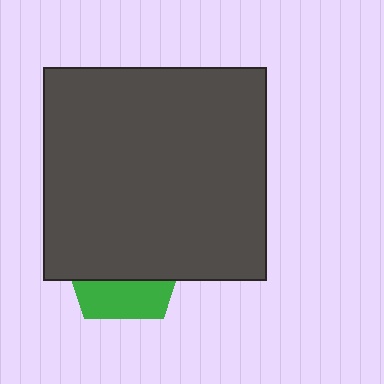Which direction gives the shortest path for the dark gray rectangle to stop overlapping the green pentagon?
Moving up gives the shortest separation.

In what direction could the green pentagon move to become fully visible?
The green pentagon could move down. That would shift it out from behind the dark gray rectangle entirely.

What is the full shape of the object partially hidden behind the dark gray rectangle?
The partially hidden object is a green pentagon.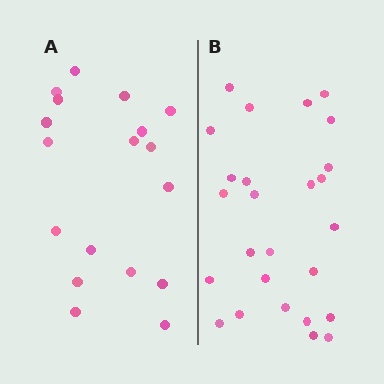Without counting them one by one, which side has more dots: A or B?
Region B (the right region) has more dots.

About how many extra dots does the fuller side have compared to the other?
Region B has roughly 8 or so more dots than region A.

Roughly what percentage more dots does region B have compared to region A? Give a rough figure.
About 45% more.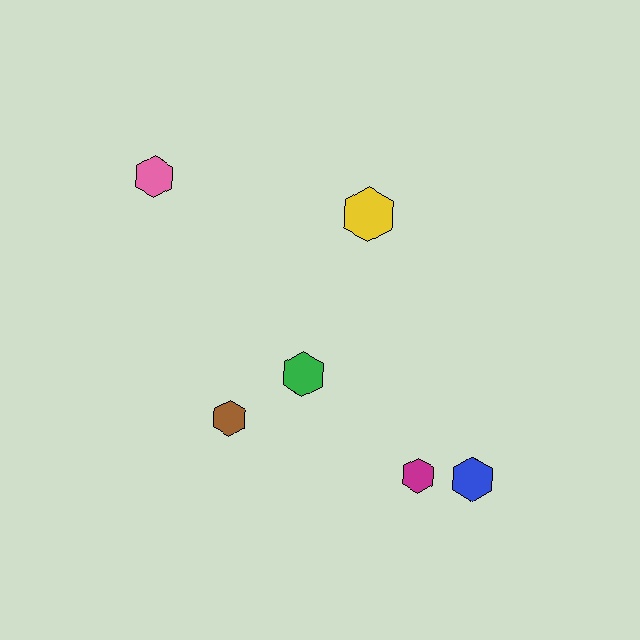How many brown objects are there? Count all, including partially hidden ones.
There is 1 brown object.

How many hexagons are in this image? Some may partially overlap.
There are 6 hexagons.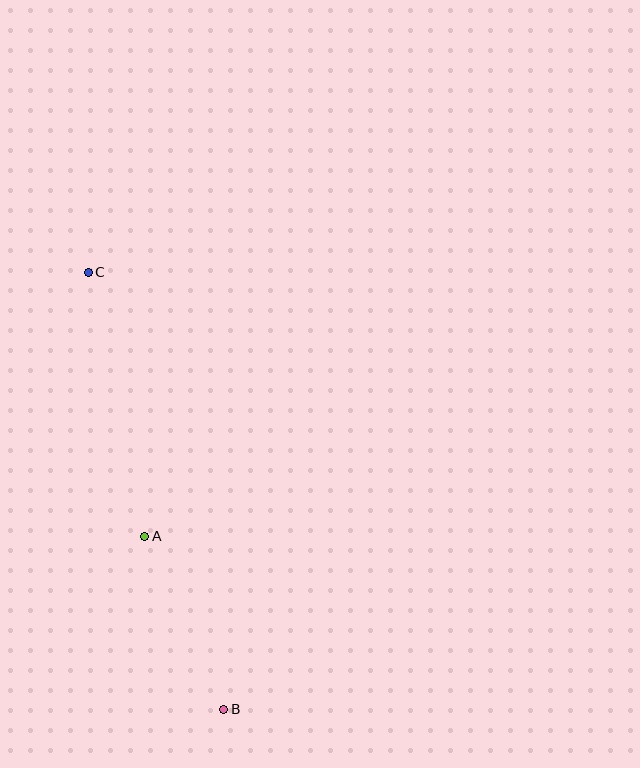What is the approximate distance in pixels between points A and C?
The distance between A and C is approximately 270 pixels.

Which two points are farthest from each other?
Points B and C are farthest from each other.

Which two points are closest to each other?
Points A and B are closest to each other.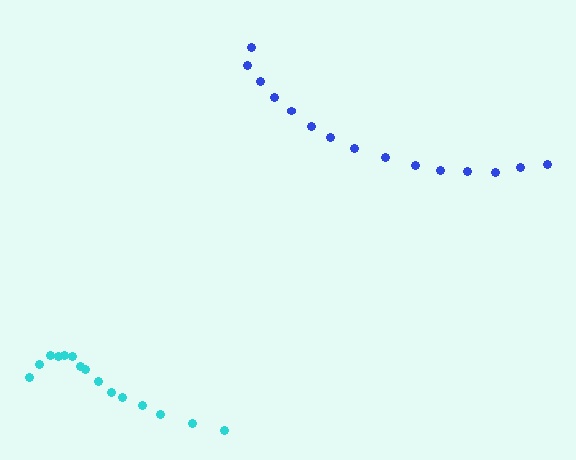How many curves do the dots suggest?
There are 2 distinct paths.